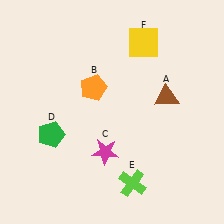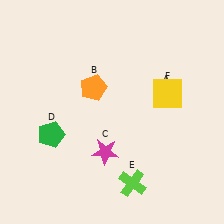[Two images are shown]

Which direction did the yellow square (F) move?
The yellow square (F) moved down.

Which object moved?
The yellow square (F) moved down.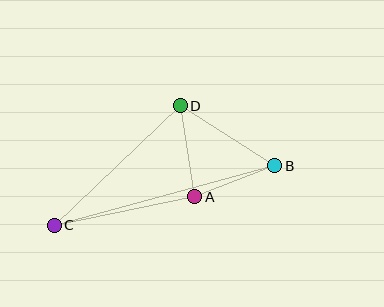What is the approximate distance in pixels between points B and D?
The distance between B and D is approximately 112 pixels.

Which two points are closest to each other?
Points A and B are closest to each other.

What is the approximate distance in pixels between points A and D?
The distance between A and D is approximately 92 pixels.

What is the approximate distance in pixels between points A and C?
The distance between A and C is approximately 143 pixels.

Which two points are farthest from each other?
Points B and C are farthest from each other.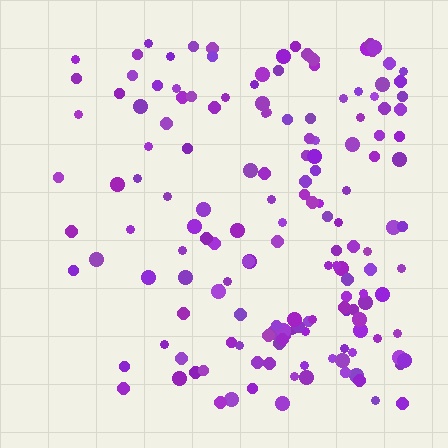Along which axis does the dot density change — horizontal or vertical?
Horizontal.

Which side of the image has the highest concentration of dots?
The right.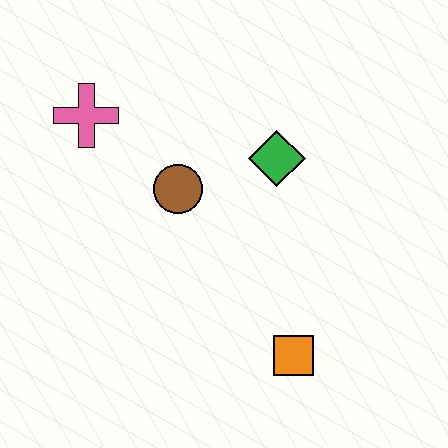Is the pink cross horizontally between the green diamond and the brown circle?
No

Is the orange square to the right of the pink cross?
Yes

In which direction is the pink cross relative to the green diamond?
The pink cross is to the left of the green diamond.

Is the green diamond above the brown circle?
Yes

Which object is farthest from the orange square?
The pink cross is farthest from the orange square.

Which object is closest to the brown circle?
The green diamond is closest to the brown circle.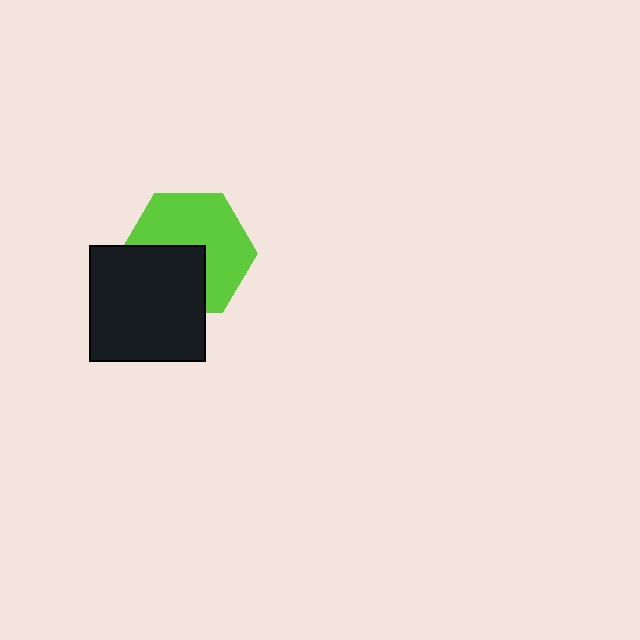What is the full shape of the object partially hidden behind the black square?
The partially hidden object is a lime hexagon.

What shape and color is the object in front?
The object in front is a black square.